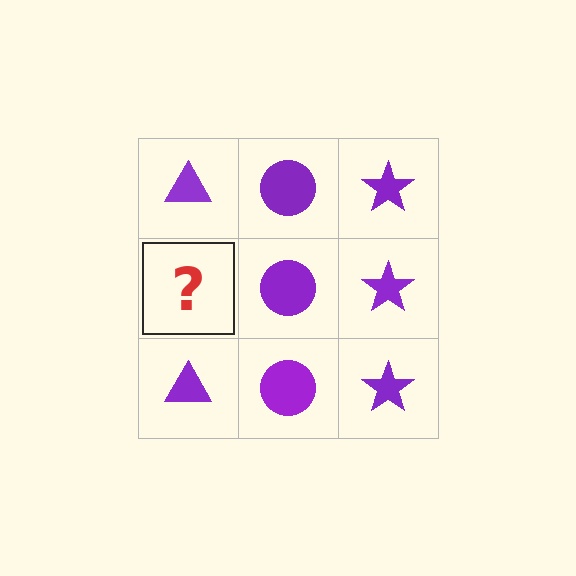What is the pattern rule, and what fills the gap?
The rule is that each column has a consistent shape. The gap should be filled with a purple triangle.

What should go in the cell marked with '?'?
The missing cell should contain a purple triangle.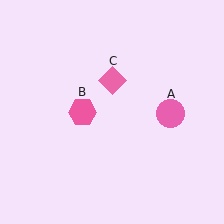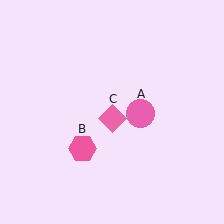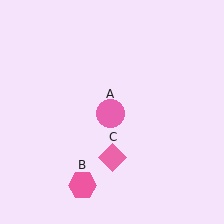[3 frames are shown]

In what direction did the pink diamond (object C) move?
The pink diamond (object C) moved down.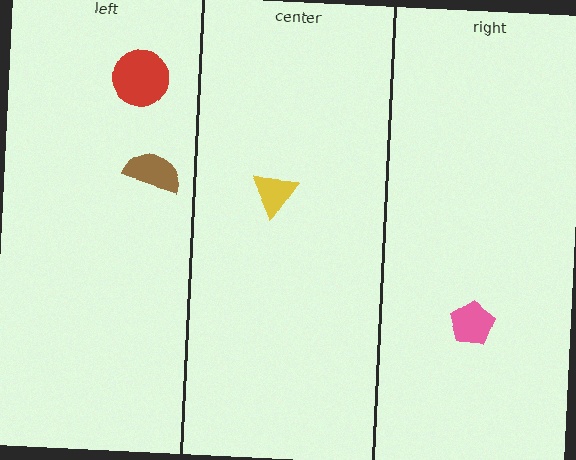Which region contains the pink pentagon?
The right region.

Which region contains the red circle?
The left region.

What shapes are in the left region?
The red circle, the brown semicircle.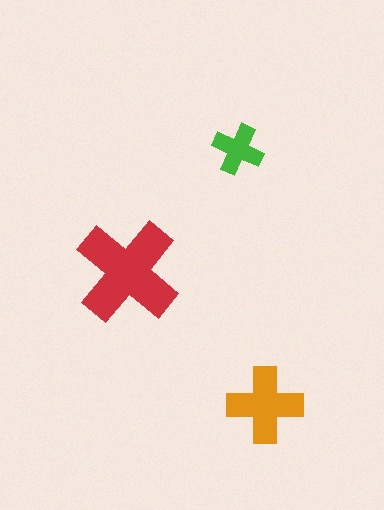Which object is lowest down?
The orange cross is bottommost.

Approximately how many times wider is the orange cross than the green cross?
About 1.5 times wider.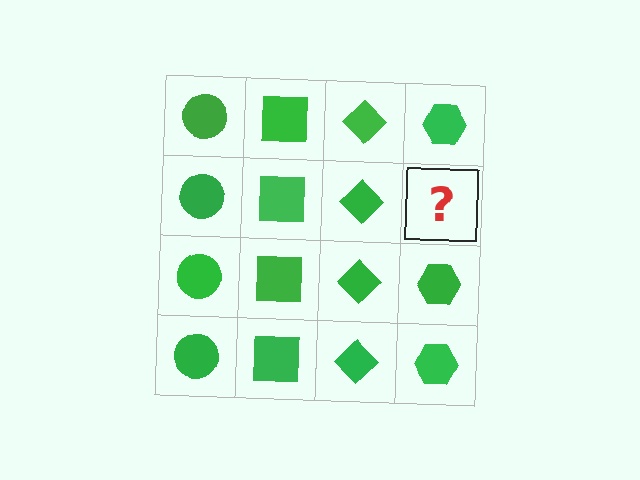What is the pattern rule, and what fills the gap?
The rule is that each column has a consistent shape. The gap should be filled with a green hexagon.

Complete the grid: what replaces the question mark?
The question mark should be replaced with a green hexagon.